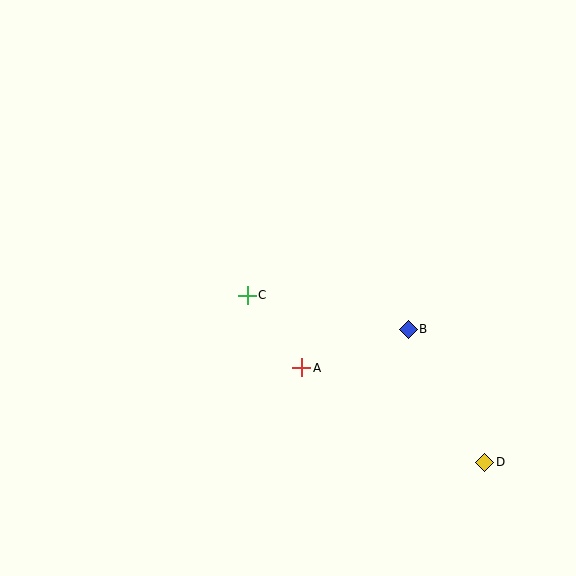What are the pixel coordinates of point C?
Point C is at (247, 295).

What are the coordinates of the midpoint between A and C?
The midpoint between A and C is at (274, 332).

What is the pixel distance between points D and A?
The distance between D and A is 206 pixels.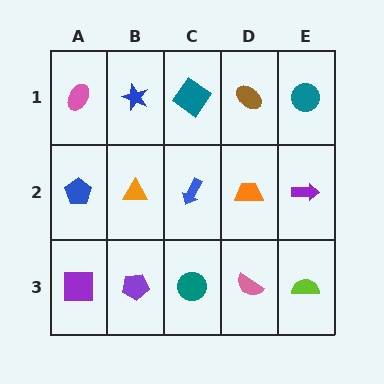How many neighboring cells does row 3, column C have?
3.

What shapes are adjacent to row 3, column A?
A blue pentagon (row 2, column A), a purple pentagon (row 3, column B).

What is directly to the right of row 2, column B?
A blue arrow.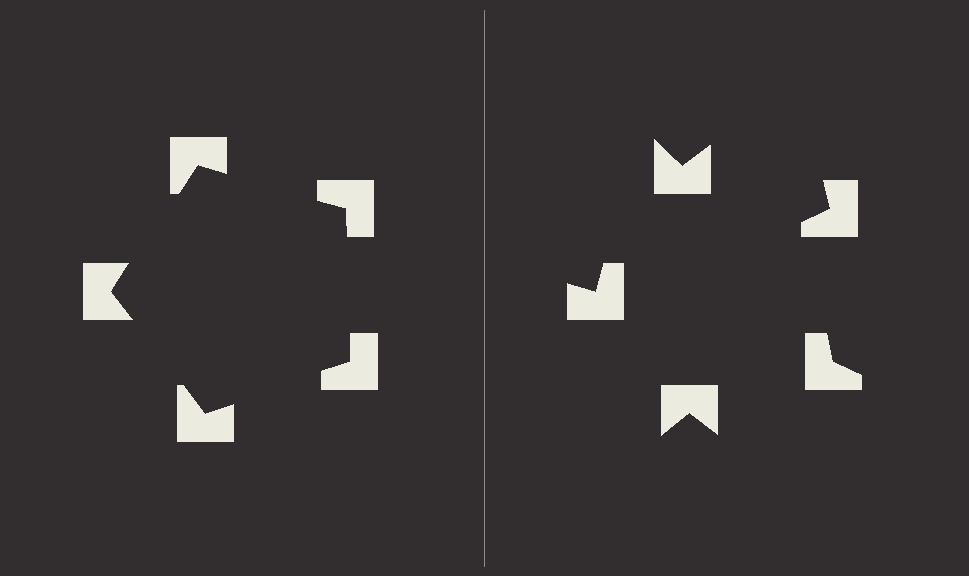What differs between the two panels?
The notched squares are positioned identically on both sides; only the wedge orientations differ. On the left they align to a pentagon; on the right they are misaligned.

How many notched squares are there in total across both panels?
10 — 5 on each side.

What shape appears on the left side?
An illusory pentagon.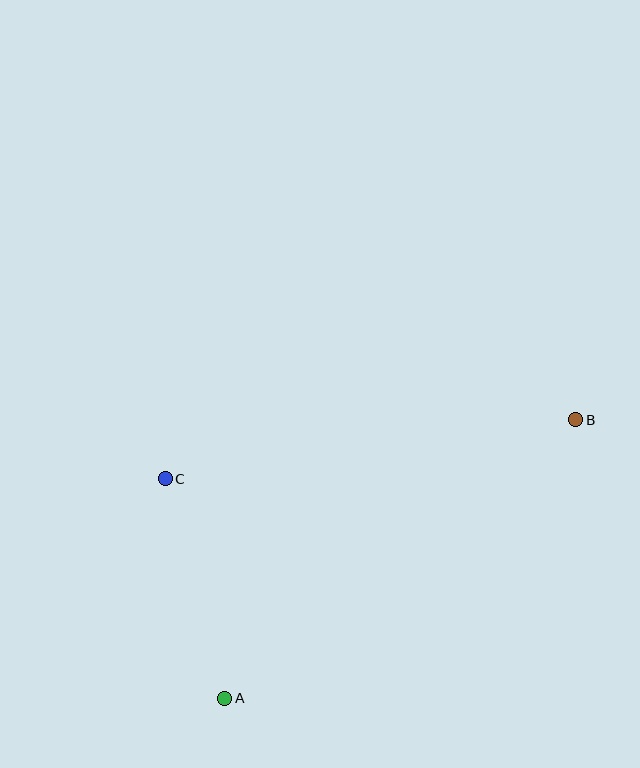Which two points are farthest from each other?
Points A and B are farthest from each other.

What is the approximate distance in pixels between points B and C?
The distance between B and C is approximately 415 pixels.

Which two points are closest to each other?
Points A and C are closest to each other.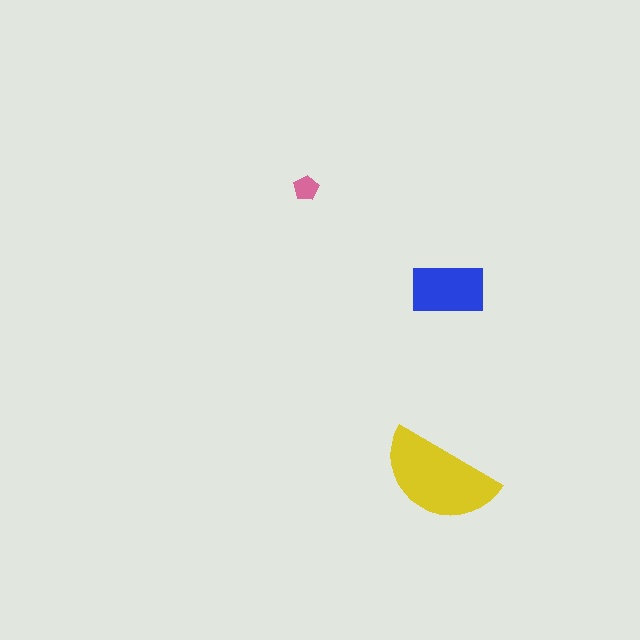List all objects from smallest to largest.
The pink pentagon, the blue rectangle, the yellow semicircle.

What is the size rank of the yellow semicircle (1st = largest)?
1st.